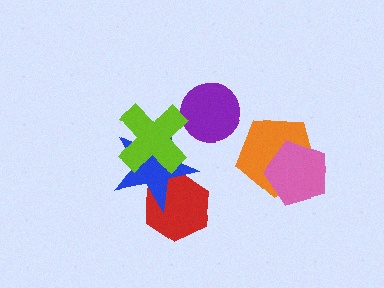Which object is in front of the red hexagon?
The blue star is in front of the red hexagon.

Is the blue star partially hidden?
Yes, it is partially covered by another shape.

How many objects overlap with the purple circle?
0 objects overlap with the purple circle.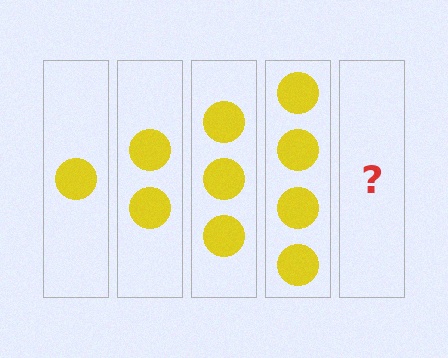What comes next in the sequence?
The next element should be 5 circles.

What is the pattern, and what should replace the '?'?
The pattern is that each step adds one more circle. The '?' should be 5 circles.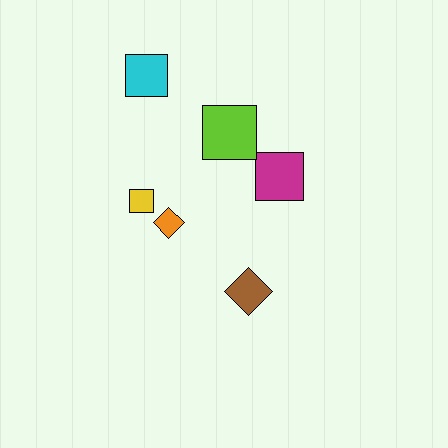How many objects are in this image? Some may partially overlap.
There are 6 objects.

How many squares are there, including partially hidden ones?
There are 4 squares.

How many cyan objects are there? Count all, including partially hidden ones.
There is 1 cyan object.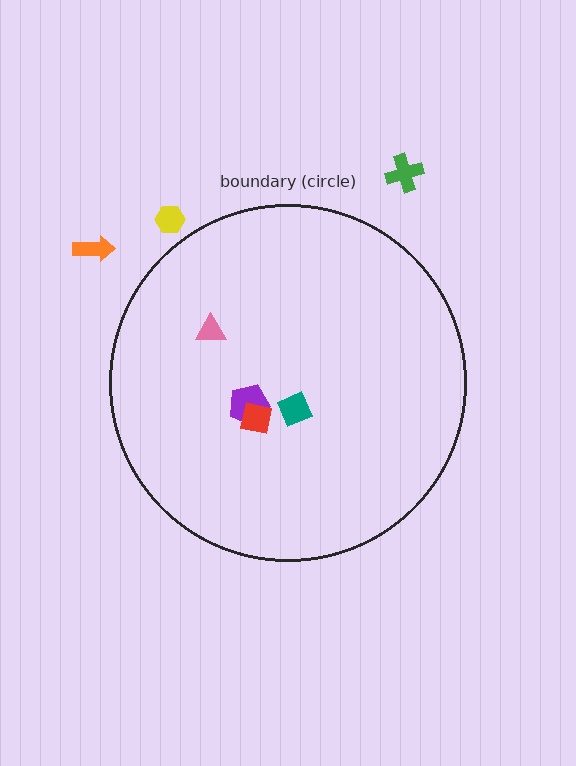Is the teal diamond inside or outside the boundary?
Inside.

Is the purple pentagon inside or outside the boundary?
Inside.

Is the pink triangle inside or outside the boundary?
Inside.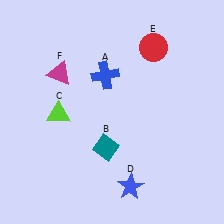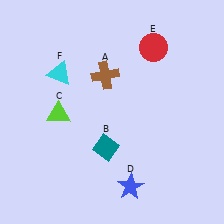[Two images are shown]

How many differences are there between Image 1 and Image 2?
There are 2 differences between the two images.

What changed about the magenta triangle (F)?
In Image 1, F is magenta. In Image 2, it changed to cyan.